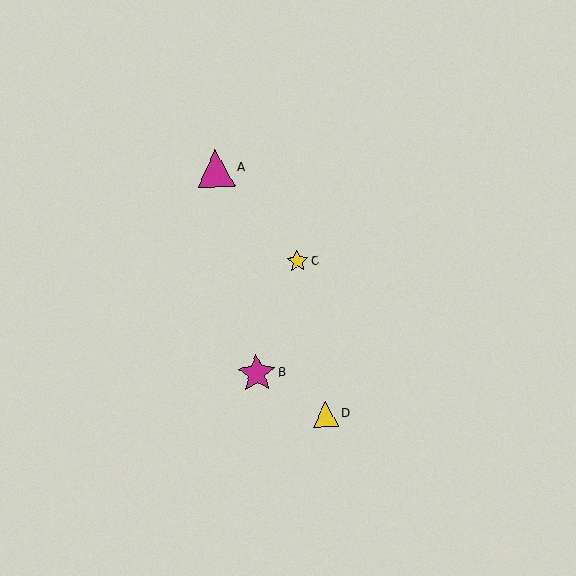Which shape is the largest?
The magenta star (labeled B) is the largest.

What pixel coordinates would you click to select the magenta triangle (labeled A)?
Click at (216, 169) to select the magenta triangle A.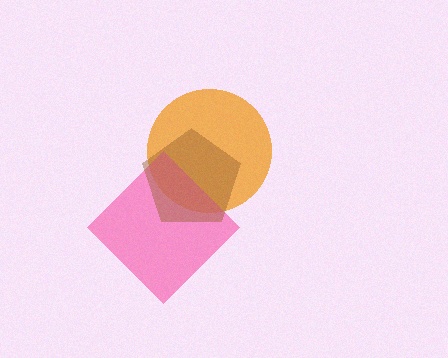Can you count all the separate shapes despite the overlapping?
Yes, there are 3 separate shapes.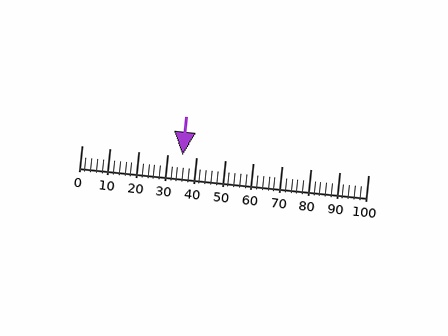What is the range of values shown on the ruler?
The ruler shows values from 0 to 100.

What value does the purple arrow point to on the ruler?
The purple arrow points to approximately 35.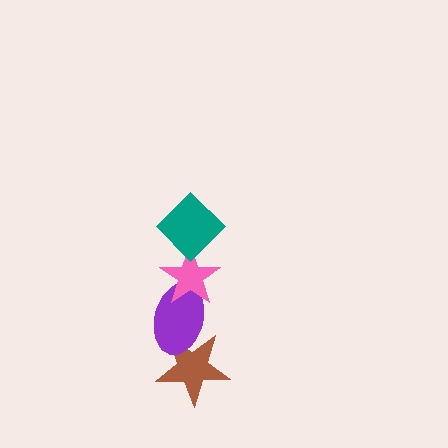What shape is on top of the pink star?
The teal diamond is on top of the pink star.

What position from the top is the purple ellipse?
The purple ellipse is 3rd from the top.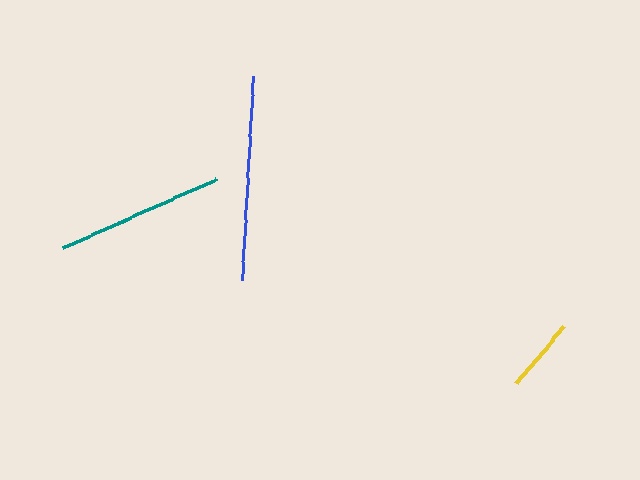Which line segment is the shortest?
The yellow line is the shortest at approximately 74 pixels.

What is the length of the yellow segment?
The yellow segment is approximately 74 pixels long.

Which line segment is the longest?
The blue line is the longest at approximately 204 pixels.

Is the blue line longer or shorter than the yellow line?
The blue line is longer than the yellow line.